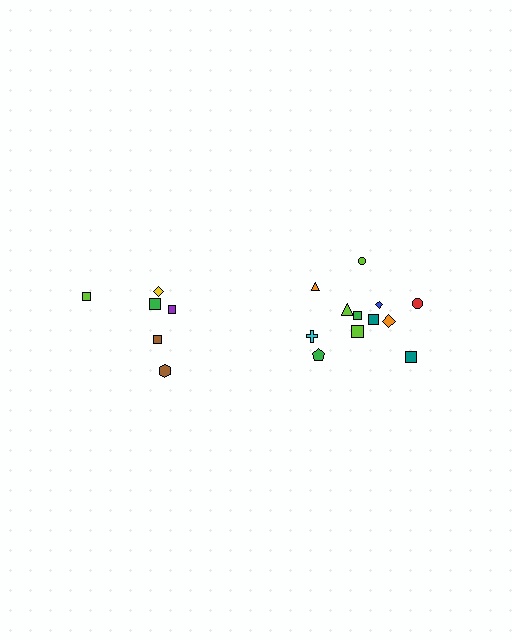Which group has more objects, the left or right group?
The right group.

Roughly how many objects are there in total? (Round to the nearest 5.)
Roughly 20 objects in total.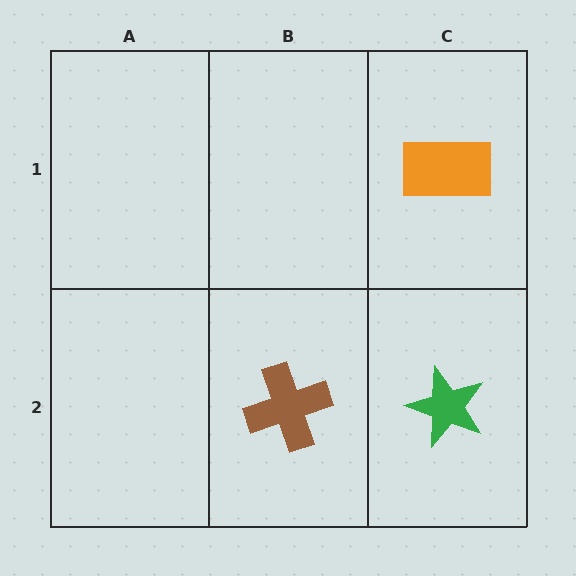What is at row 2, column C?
A green star.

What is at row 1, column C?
An orange rectangle.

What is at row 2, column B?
A brown cross.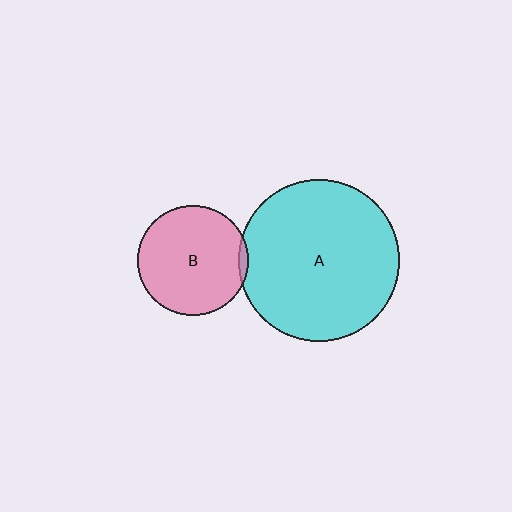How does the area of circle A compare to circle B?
Approximately 2.1 times.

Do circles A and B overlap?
Yes.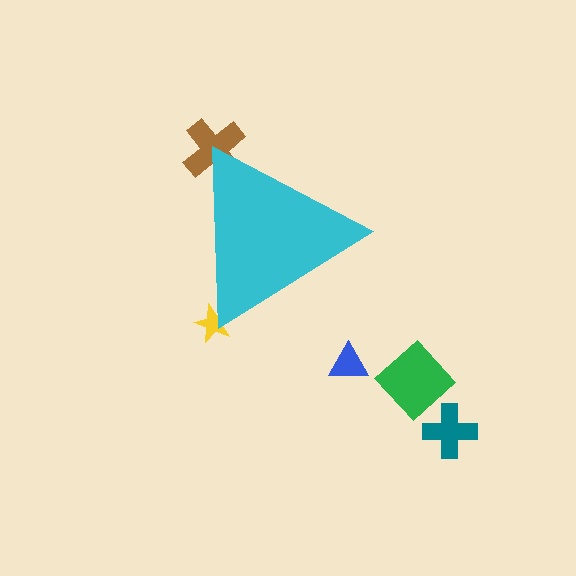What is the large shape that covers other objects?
A cyan triangle.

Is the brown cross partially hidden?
Yes, the brown cross is partially hidden behind the cyan triangle.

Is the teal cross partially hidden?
No, the teal cross is fully visible.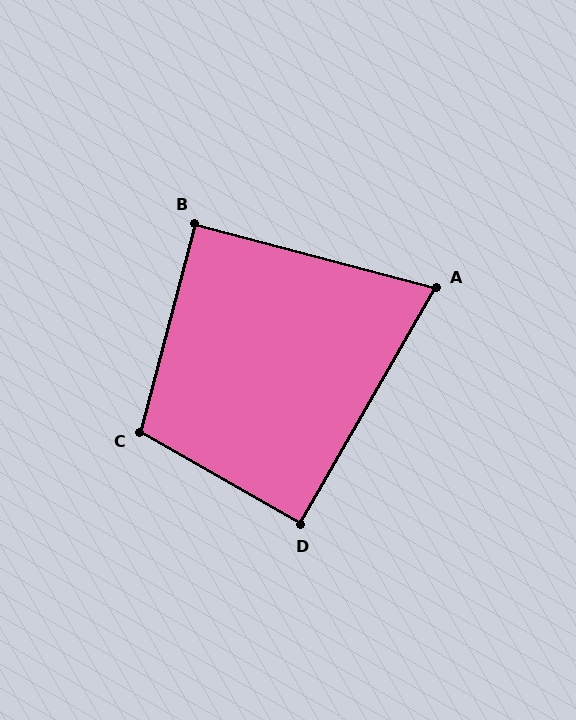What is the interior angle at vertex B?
Approximately 90 degrees (approximately right).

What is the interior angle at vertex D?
Approximately 90 degrees (approximately right).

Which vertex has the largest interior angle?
C, at approximately 105 degrees.